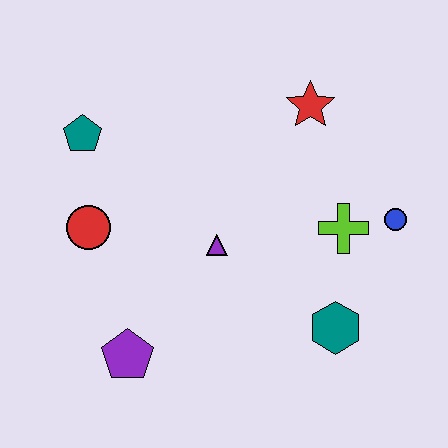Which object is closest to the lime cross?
The blue circle is closest to the lime cross.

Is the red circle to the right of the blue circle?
No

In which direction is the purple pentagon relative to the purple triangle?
The purple pentagon is below the purple triangle.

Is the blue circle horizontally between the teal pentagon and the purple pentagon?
No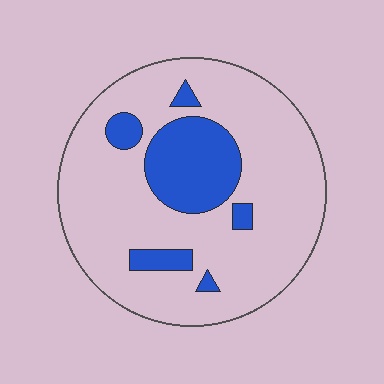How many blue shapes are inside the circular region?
6.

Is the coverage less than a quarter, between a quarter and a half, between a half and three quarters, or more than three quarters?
Less than a quarter.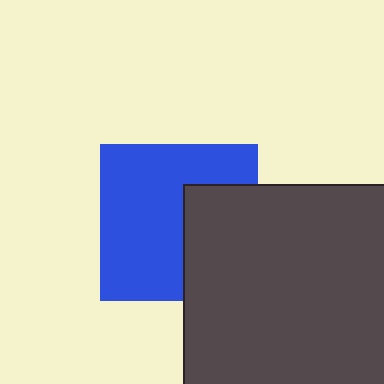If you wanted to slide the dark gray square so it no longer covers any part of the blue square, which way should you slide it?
Slide it right — that is the most direct way to separate the two shapes.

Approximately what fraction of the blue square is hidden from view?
Roughly 35% of the blue square is hidden behind the dark gray square.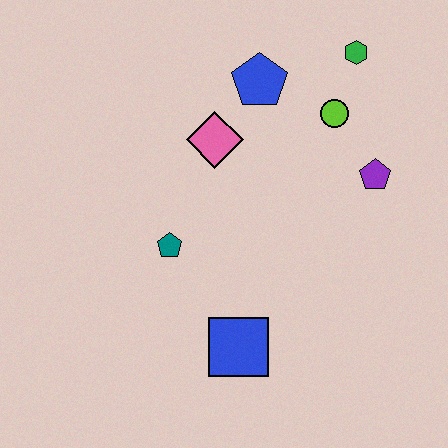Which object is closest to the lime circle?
The green hexagon is closest to the lime circle.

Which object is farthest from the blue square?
The green hexagon is farthest from the blue square.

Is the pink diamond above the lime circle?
No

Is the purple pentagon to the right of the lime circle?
Yes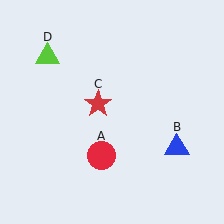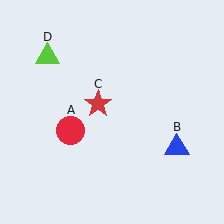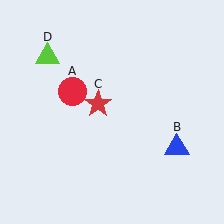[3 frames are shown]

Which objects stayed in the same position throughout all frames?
Blue triangle (object B) and red star (object C) and lime triangle (object D) remained stationary.